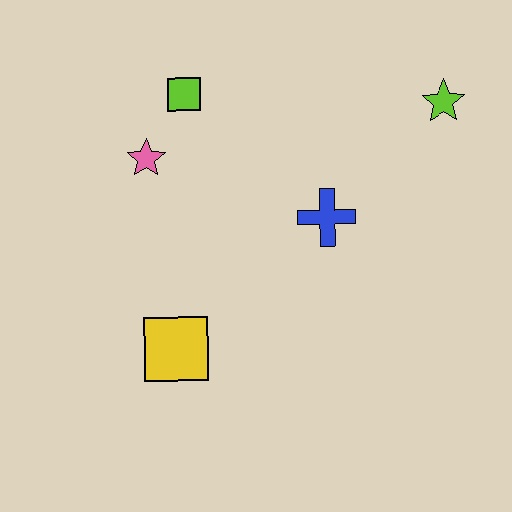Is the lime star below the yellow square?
No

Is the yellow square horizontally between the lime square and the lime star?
No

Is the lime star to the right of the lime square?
Yes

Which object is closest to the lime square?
The pink star is closest to the lime square.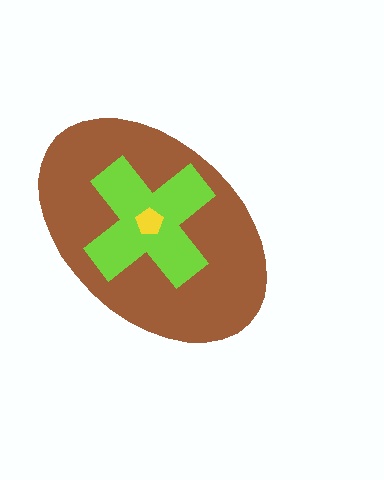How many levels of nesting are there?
3.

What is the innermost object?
The yellow pentagon.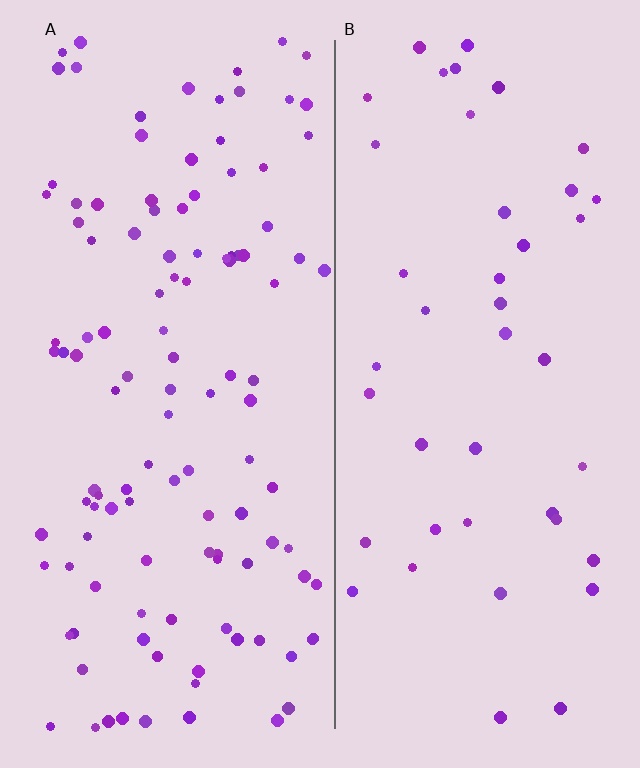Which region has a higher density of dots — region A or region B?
A (the left).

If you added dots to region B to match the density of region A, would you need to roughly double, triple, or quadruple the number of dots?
Approximately triple.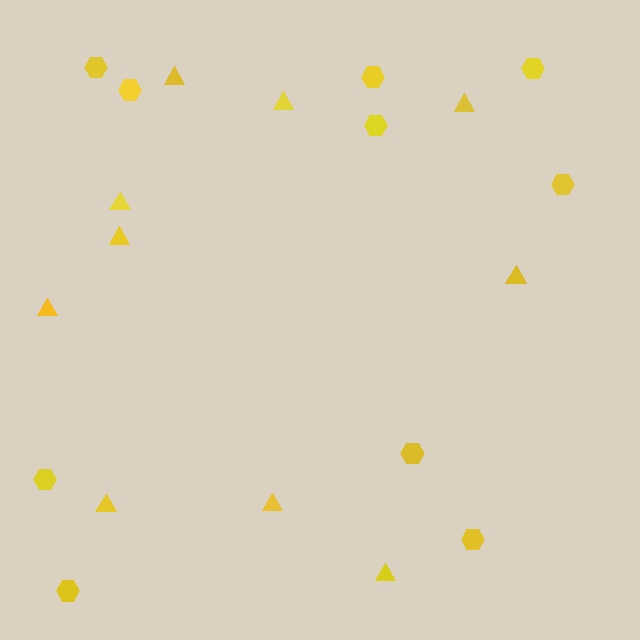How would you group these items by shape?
There are 2 groups: one group of triangles (10) and one group of hexagons (10).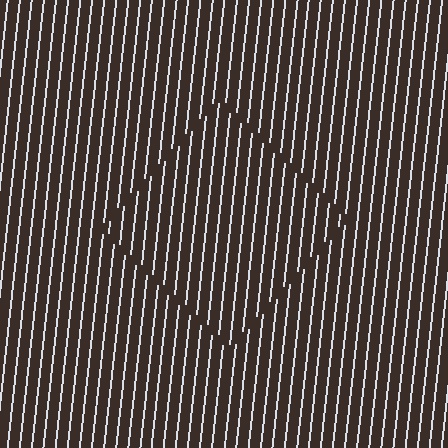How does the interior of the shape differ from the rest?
The interior of the shape contains the same grating, shifted by half a period — the contour is defined by the phase discontinuity where line-ends from the inner and outer gratings abut.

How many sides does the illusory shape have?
4 sides — the line-ends trace a square.